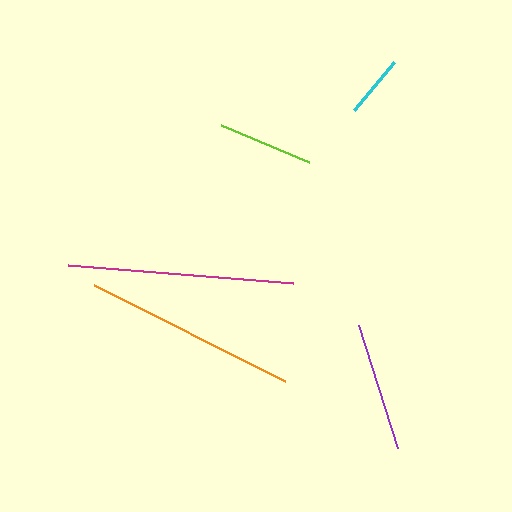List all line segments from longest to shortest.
From longest to shortest: magenta, orange, purple, lime, cyan.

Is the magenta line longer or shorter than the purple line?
The magenta line is longer than the purple line.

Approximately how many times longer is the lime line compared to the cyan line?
The lime line is approximately 1.5 times the length of the cyan line.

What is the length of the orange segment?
The orange segment is approximately 214 pixels long.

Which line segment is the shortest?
The cyan line is the shortest at approximately 62 pixels.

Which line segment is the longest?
The magenta line is the longest at approximately 225 pixels.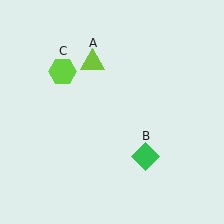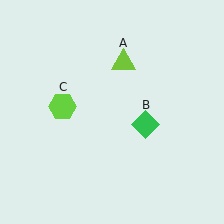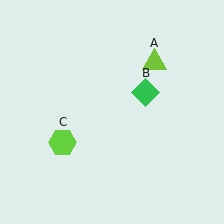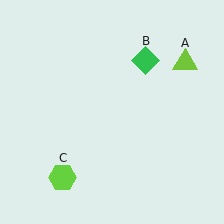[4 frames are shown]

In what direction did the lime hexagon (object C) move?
The lime hexagon (object C) moved down.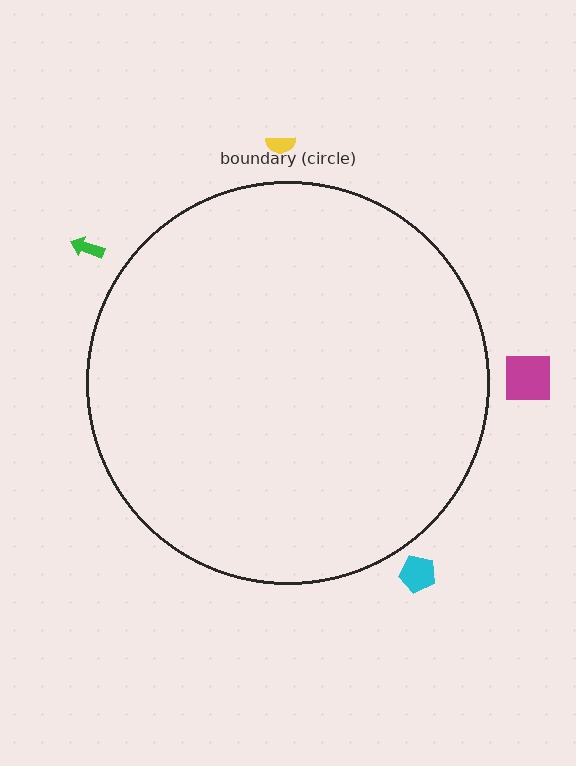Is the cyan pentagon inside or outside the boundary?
Outside.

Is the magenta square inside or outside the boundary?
Outside.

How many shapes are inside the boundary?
0 inside, 4 outside.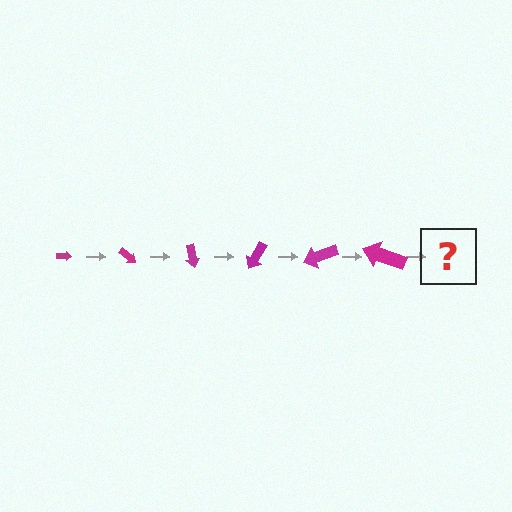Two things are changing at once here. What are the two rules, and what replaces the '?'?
The two rules are that the arrow grows larger each step and it rotates 40 degrees each step. The '?' should be an arrow, larger than the previous one and rotated 240 degrees from the start.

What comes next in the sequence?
The next element should be an arrow, larger than the previous one and rotated 240 degrees from the start.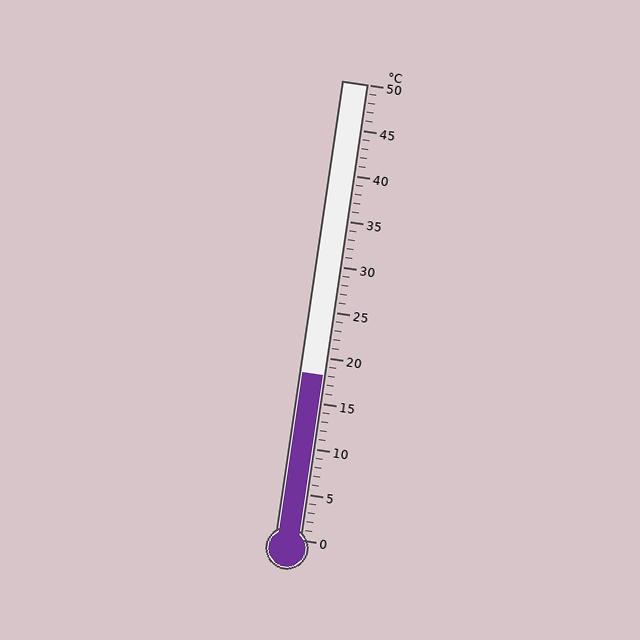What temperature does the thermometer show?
The thermometer shows approximately 18°C.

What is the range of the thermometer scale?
The thermometer scale ranges from 0°C to 50°C.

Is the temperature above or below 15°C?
The temperature is above 15°C.